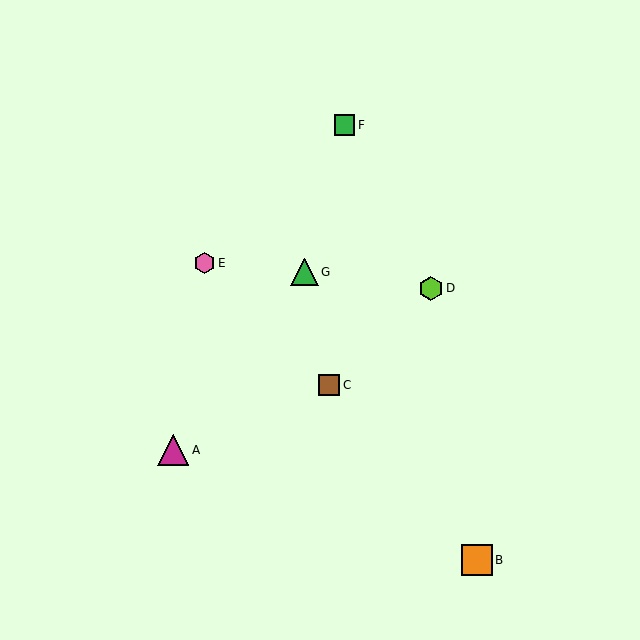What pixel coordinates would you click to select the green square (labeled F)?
Click at (345, 125) to select the green square F.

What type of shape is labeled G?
Shape G is a green triangle.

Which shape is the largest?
The magenta triangle (labeled A) is the largest.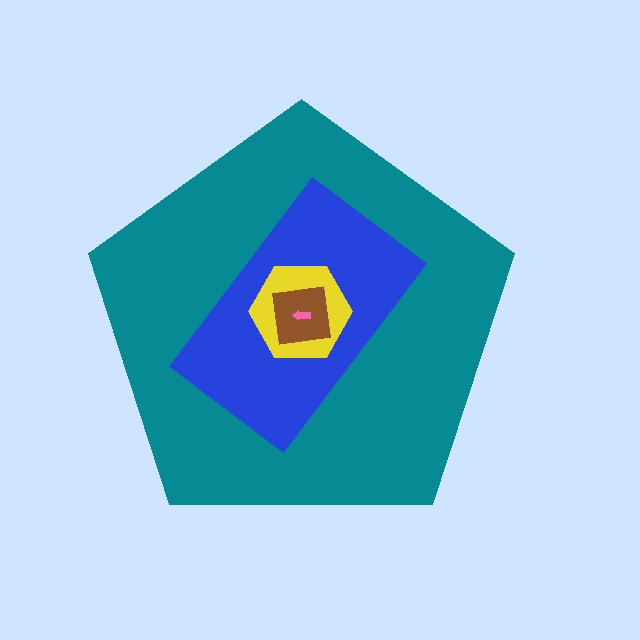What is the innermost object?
The pink arrow.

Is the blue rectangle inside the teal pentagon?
Yes.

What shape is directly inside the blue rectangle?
The yellow hexagon.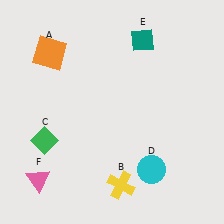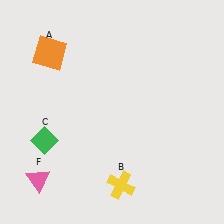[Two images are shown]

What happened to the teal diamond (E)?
The teal diamond (E) was removed in Image 2. It was in the top-right area of Image 1.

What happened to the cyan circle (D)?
The cyan circle (D) was removed in Image 2. It was in the bottom-right area of Image 1.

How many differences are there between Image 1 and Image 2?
There are 2 differences between the two images.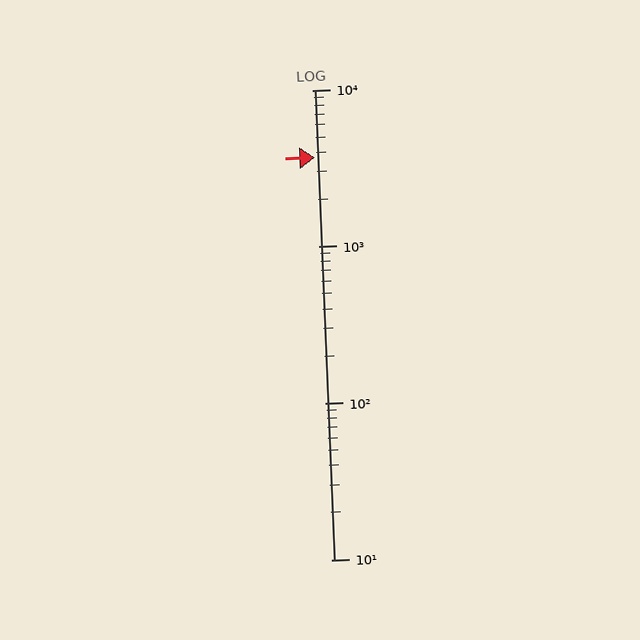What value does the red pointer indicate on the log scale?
The pointer indicates approximately 3700.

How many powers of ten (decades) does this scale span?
The scale spans 3 decades, from 10 to 10000.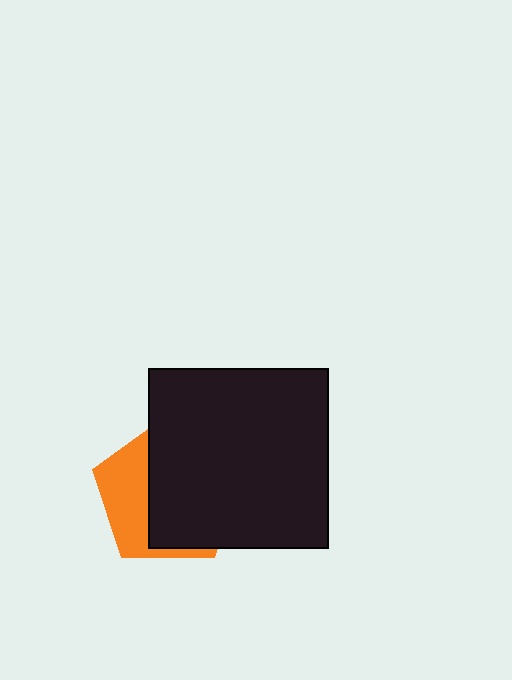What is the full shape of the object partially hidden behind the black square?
The partially hidden object is an orange pentagon.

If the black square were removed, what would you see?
You would see the complete orange pentagon.